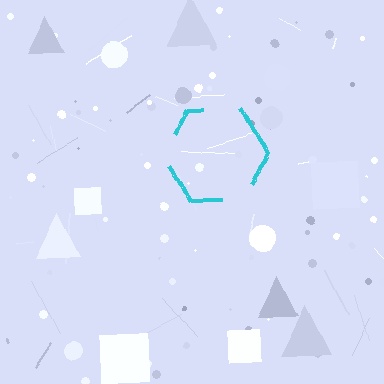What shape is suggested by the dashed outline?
The dashed outline suggests a hexagon.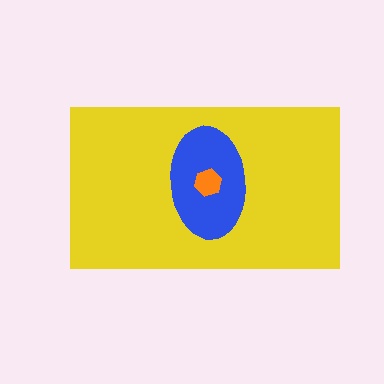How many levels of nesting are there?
3.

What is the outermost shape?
The yellow rectangle.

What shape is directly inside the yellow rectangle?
The blue ellipse.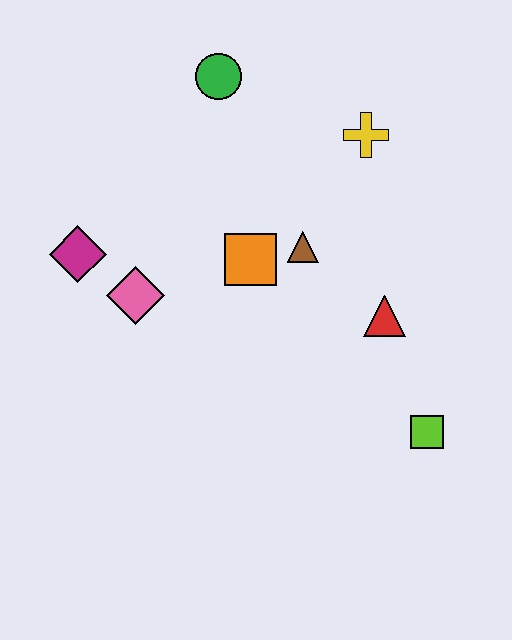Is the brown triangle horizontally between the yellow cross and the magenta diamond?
Yes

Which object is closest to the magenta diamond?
The pink diamond is closest to the magenta diamond.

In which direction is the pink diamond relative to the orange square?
The pink diamond is to the left of the orange square.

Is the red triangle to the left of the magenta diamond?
No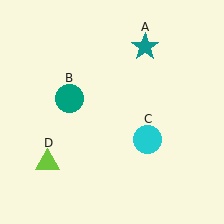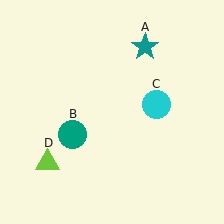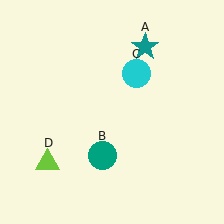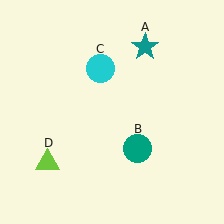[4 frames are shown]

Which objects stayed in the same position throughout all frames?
Teal star (object A) and lime triangle (object D) remained stationary.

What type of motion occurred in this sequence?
The teal circle (object B), cyan circle (object C) rotated counterclockwise around the center of the scene.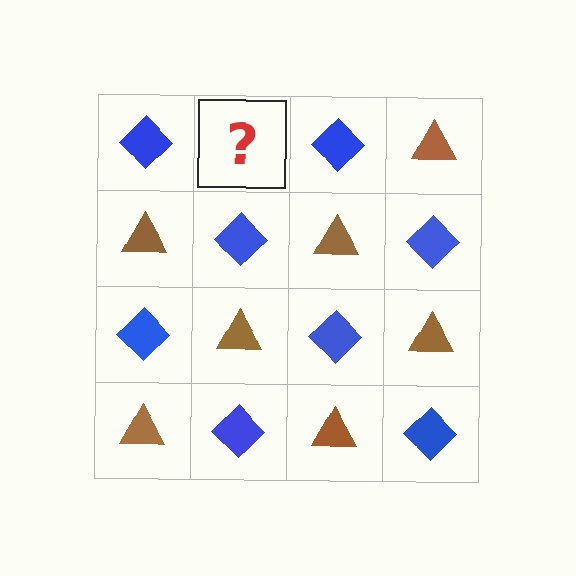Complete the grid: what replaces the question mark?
The question mark should be replaced with a brown triangle.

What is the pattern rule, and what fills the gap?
The rule is that it alternates blue diamond and brown triangle in a checkerboard pattern. The gap should be filled with a brown triangle.